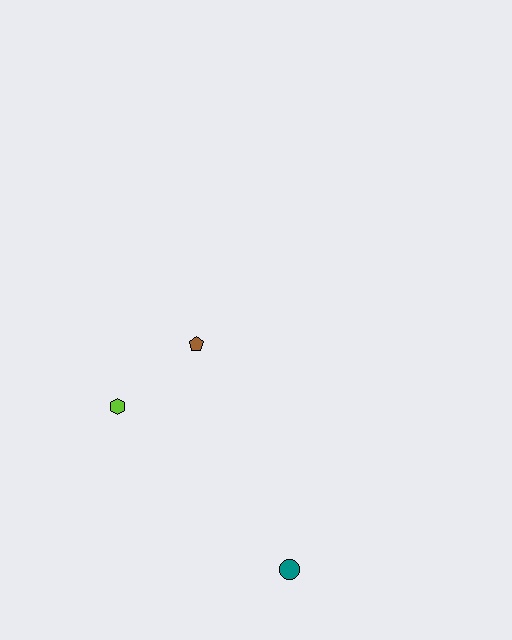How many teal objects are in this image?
There is 1 teal object.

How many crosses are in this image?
There are no crosses.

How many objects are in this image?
There are 3 objects.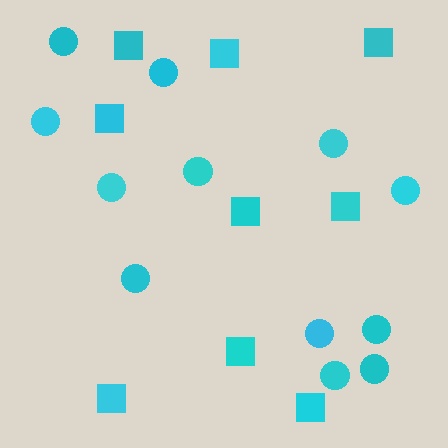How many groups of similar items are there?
There are 2 groups: one group of squares (9) and one group of circles (12).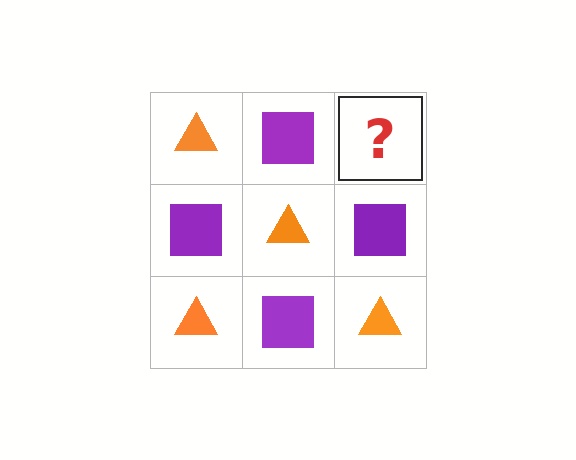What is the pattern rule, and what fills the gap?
The rule is that it alternates orange triangle and purple square in a checkerboard pattern. The gap should be filled with an orange triangle.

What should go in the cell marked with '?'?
The missing cell should contain an orange triangle.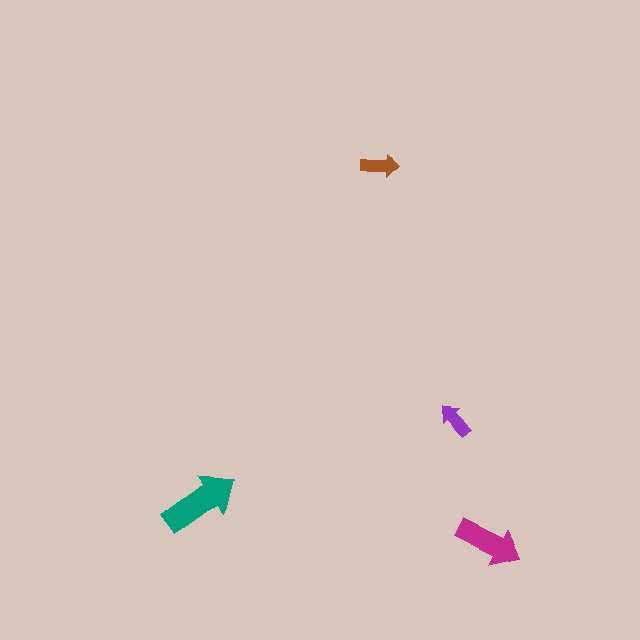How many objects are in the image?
There are 4 objects in the image.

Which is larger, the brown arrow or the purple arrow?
The brown one.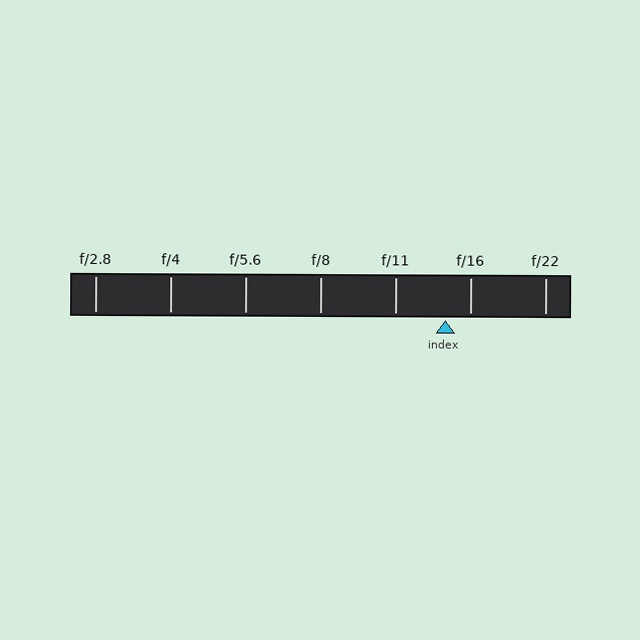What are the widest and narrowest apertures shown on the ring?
The widest aperture shown is f/2.8 and the narrowest is f/22.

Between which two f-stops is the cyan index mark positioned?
The index mark is between f/11 and f/16.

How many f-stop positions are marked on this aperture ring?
There are 7 f-stop positions marked.